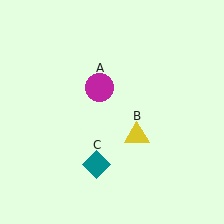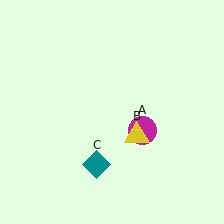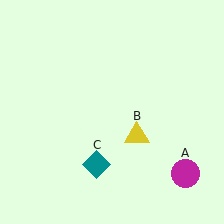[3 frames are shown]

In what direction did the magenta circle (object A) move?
The magenta circle (object A) moved down and to the right.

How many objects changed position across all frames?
1 object changed position: magenta circle (object A).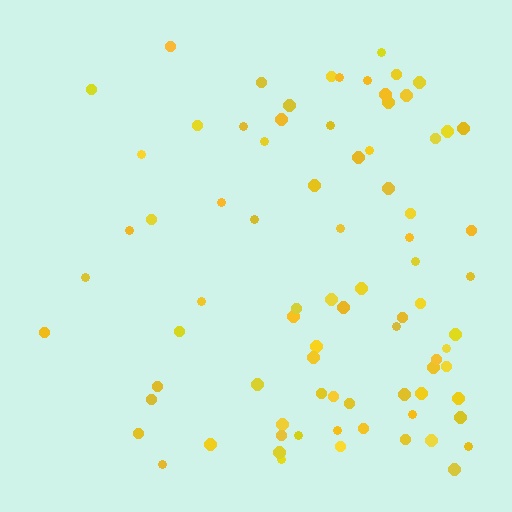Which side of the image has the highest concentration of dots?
The right.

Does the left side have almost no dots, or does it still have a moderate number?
Still a moderate number, just noticeably fewer than the right.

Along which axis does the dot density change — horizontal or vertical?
Horizontal.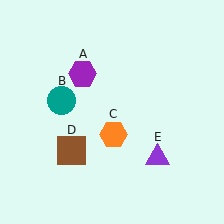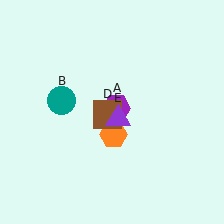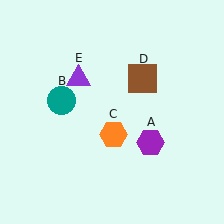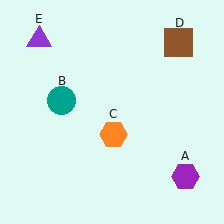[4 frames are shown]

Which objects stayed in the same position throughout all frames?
Teal circle (object B) and orange hexagon (object C) remained stationary.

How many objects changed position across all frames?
3 objects changed position: purple hexagon (object A), brown square (object D), purple triangle (object E).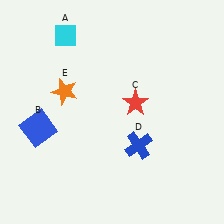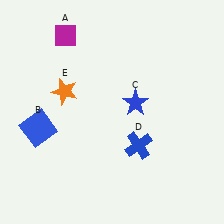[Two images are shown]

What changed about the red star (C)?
In Image 1, C is red. In Image 2, it changed to blue.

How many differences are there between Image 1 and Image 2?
There are 2 differences between the two images.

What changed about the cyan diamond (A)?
In Image 1, A is cyan. In Image 2, it changed to magenta.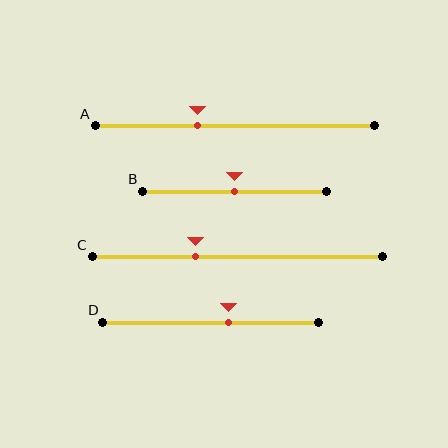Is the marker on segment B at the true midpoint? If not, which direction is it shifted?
Yes, the marker on segment B is at the true midpoint.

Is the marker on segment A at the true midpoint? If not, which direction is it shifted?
No, the marker on segment A is shifted to the left by about 13% of the segment length.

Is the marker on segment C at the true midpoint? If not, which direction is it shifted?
No, the marker on segment C is shifted to the left by about 14% of the segment length.